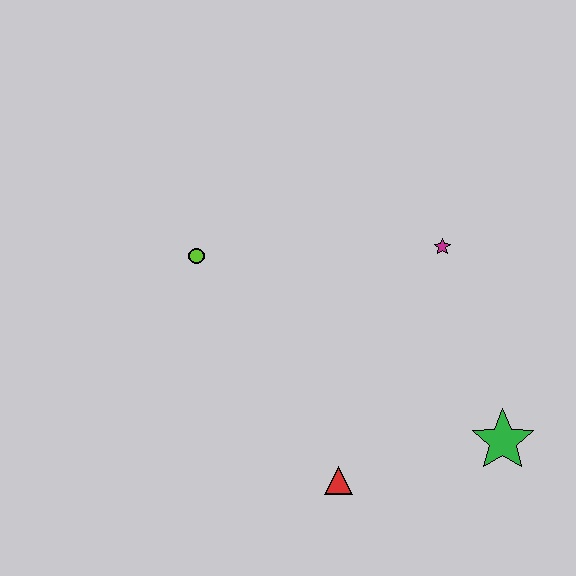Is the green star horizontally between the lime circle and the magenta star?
No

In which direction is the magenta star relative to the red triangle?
The magenta star is above the red triangle.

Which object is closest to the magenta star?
The green star is closest to the magenta star.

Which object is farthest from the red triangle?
The lime circle is farthest from the red triangle.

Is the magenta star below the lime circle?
No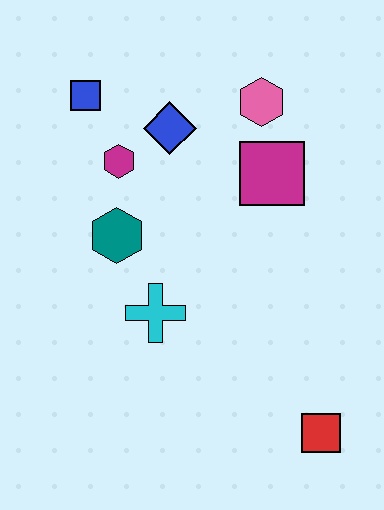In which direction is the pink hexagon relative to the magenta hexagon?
The pink hexagon is to the right of the magenta hexagon.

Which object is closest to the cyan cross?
The teal hexagon is closest to the cyan cross.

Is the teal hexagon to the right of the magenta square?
No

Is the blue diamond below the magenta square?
No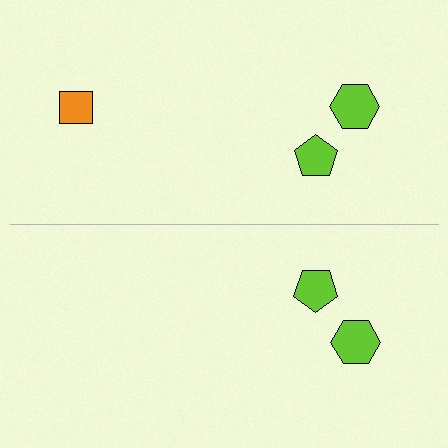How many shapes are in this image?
There are 5 shapes in this image.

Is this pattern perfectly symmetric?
No, the pattern is not perfectly symmetric. A orange square is missing from the bottom side.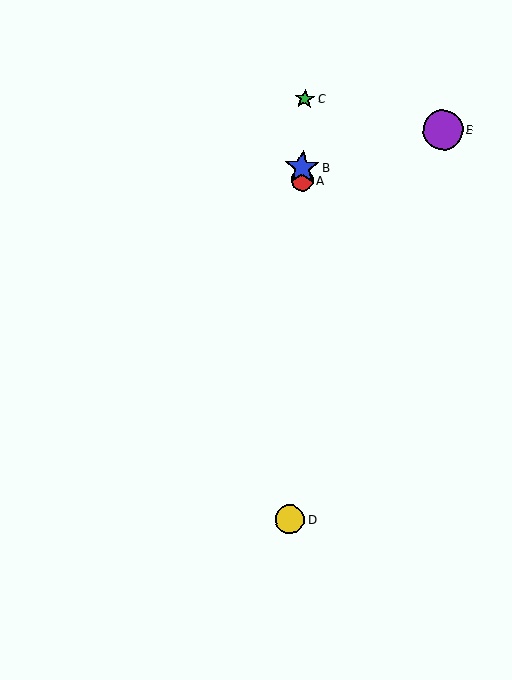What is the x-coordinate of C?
Object C is at x≈305.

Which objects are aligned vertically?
Objects A, B, C, D are aligned vertically.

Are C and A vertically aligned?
Yes, both are at x≈305.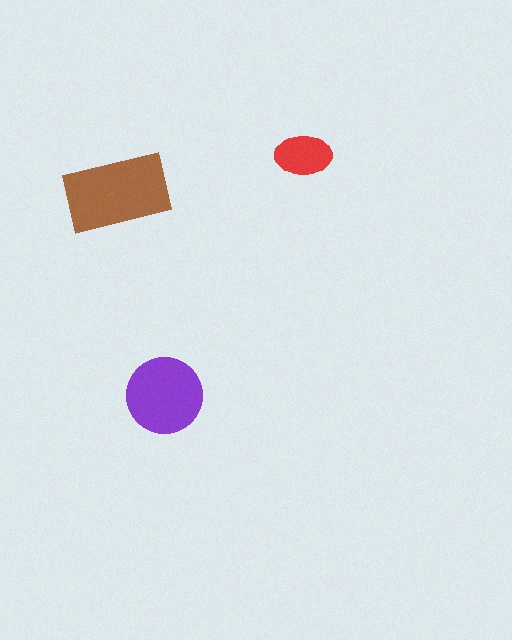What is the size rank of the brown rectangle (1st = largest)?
1st.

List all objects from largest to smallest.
The brown rectangle, the purple circle, the red ellipse.